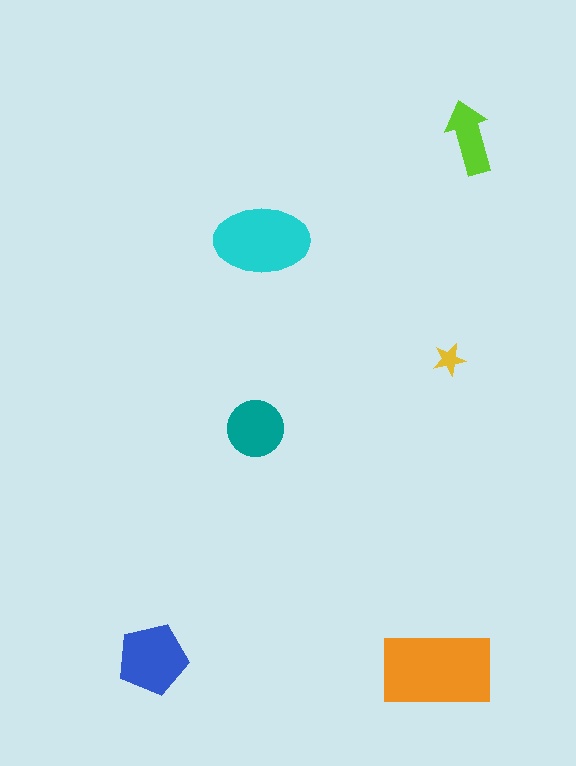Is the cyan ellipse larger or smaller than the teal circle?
Larger.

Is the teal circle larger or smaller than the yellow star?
Larger.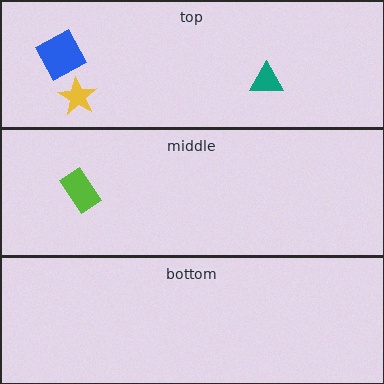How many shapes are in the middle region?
1.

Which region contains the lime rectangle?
The middle region.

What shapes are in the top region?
The teal triangle, the blue square, the yellow star.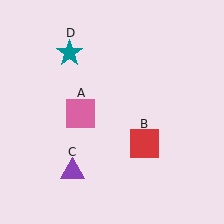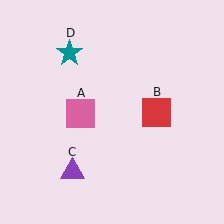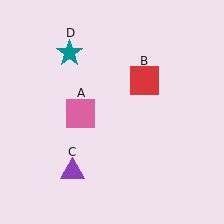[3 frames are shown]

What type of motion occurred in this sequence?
The red square (object B) rotated counterclockwise around the center of the scene.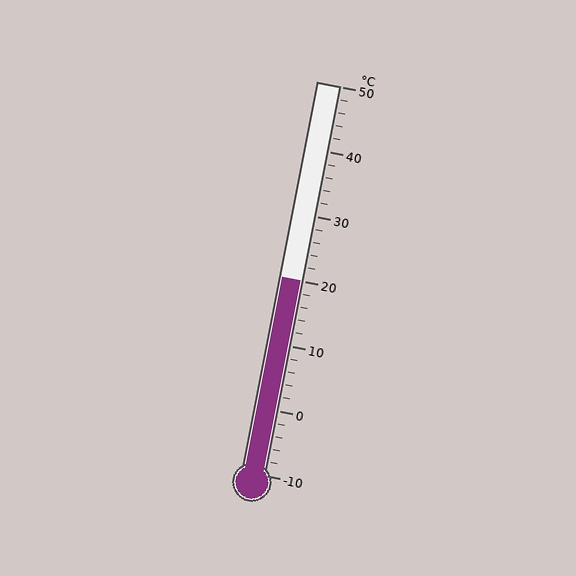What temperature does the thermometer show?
The thermometer shows approximately 20°C.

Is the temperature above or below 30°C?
The temperature is below 30°C.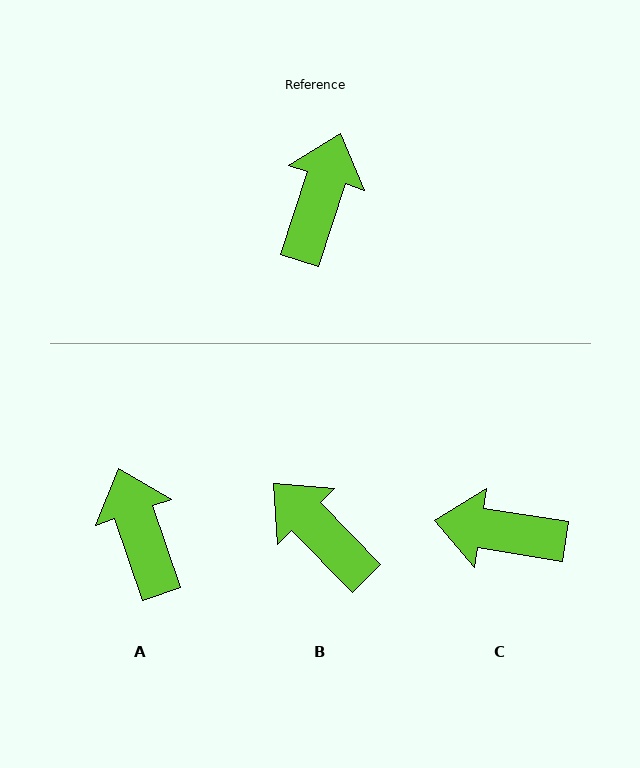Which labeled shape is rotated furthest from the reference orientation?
C, about 99 degrees away.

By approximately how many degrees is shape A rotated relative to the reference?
Approximately 37 degrees counter-clockwise.